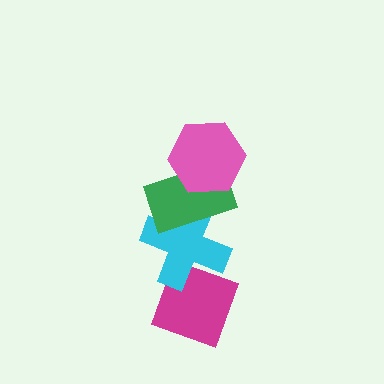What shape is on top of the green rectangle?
The pink hexagon is on top of the green rectangle.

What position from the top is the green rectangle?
The green rectangle is 2nd from the top.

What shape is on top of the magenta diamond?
The cyan cross is on top of the magenta diamond.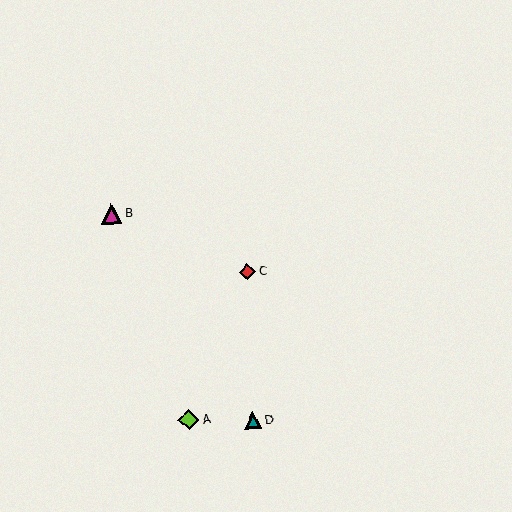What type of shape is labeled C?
Shape C is a red diamond.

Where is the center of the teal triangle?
The center of the teal triangle is at (253, 421).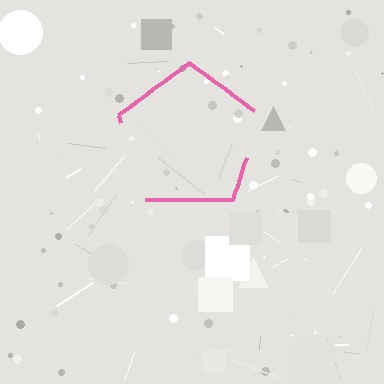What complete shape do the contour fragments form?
The contour fragments form a pentagon.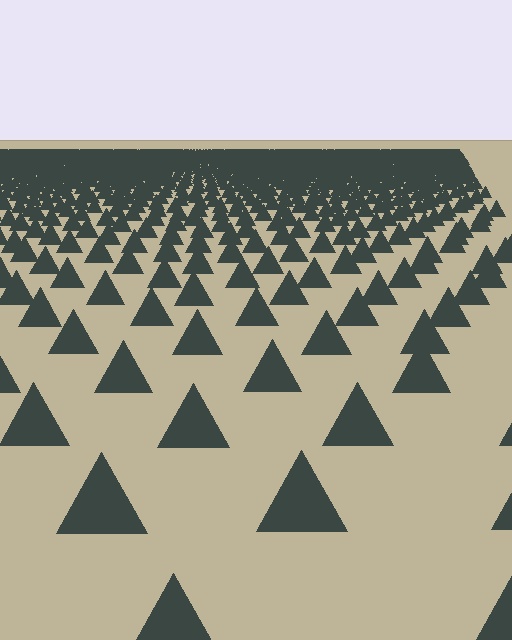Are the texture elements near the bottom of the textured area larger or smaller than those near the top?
Larger. Near the bottom, elements are closer to the viewer and appear at a bigger on-screen size.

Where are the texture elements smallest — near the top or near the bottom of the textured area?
Near the top.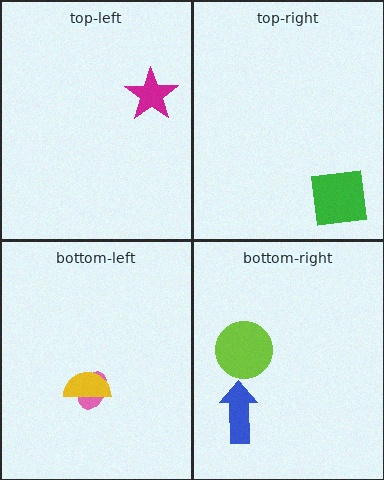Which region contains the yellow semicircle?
The bottom-left region.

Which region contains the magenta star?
The top-left region.